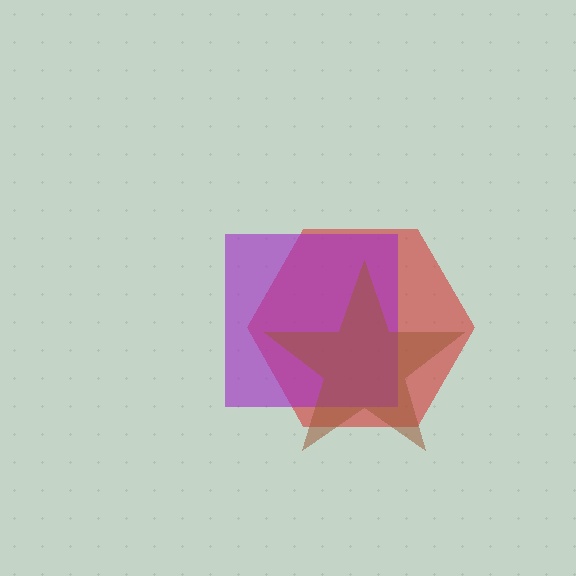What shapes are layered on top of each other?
The layered shapes are: a red hexagon, a purple square, a brown star.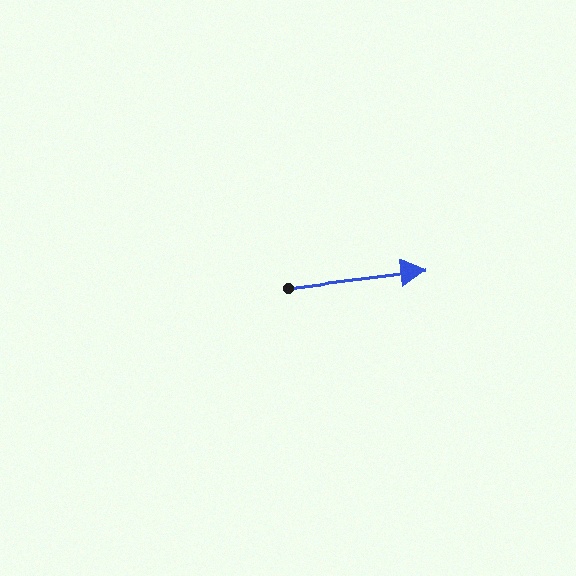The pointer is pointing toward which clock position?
Roughly 3 o'clock.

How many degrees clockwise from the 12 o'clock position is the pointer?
Approximately 83 degrees.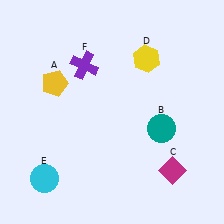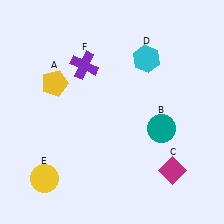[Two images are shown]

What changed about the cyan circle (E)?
In Image 1, E is cyan. In Image 2, it changed to yellow.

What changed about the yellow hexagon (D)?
In Image 1, D is yellow. In Image 2, it changed to cyan.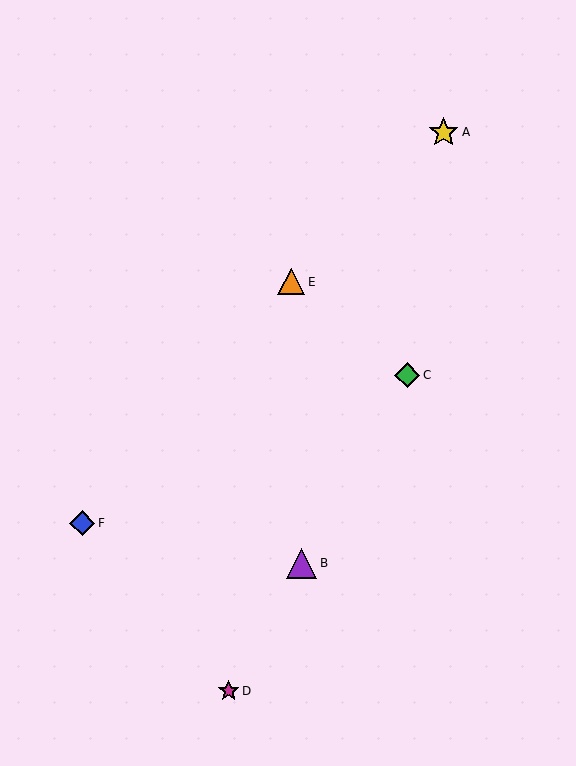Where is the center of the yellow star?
The center of the yellow star is at (444, 132).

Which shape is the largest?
The purple triangle (labeled B) is the largest.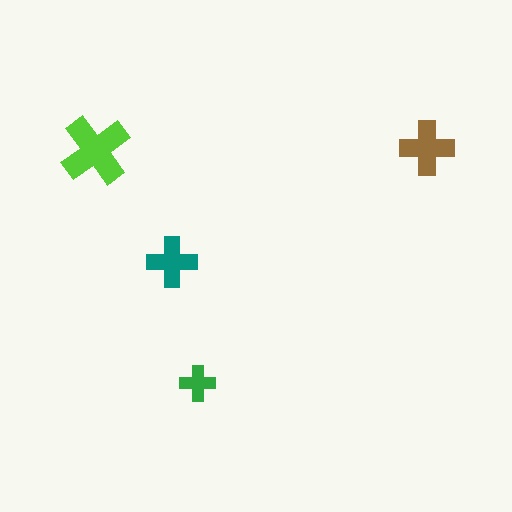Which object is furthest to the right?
The brown cross is rightmost.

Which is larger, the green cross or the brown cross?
The brown one.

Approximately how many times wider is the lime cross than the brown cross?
About 1.5 times wider.